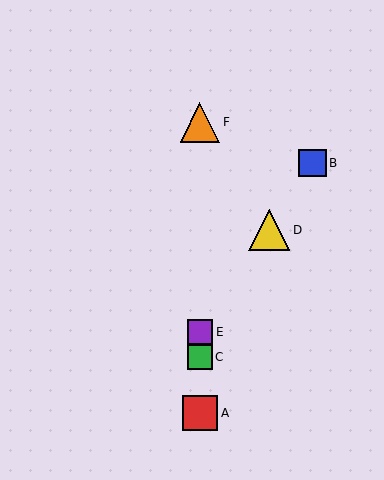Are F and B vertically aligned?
No, F is at x≈200 and B is at x≈312.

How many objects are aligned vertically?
4 objects (A, C, E, F) are aligned vertically.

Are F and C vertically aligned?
Yes, both are at x≈200.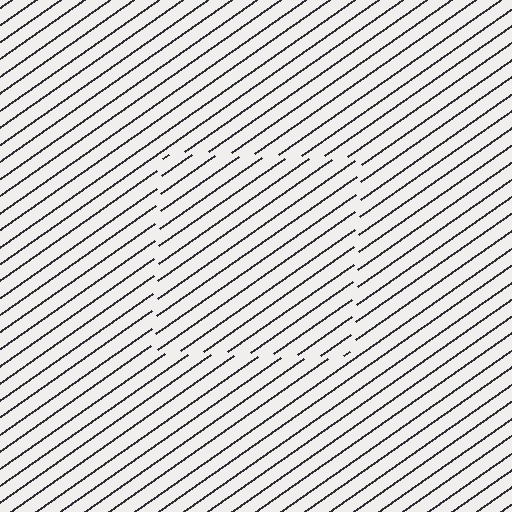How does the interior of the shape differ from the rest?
The interior of the shape contains the same grating, shifted by half a period — the contour is defined by the phase discontinuity where line-ends from the inner and outer gratings abut.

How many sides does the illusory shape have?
4 sides — the line-ends trace a square.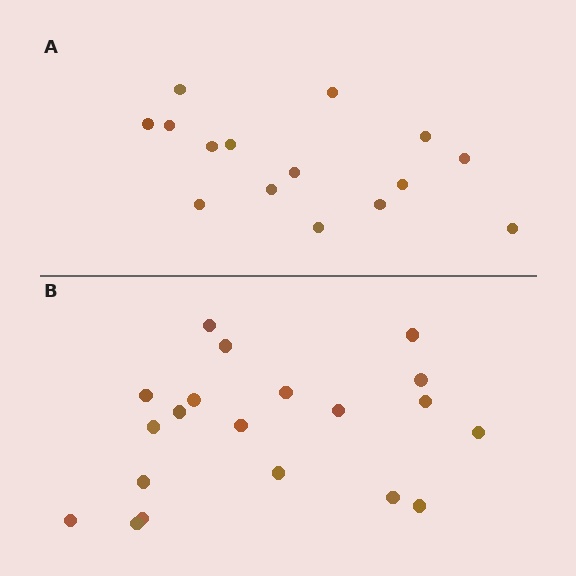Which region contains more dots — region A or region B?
Region B (the bottom region) has more dots.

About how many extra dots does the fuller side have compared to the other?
Region B has about 5 more dots than region A.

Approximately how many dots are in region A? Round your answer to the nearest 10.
About 20 dots. (The exact count is 15, which rounds to 20.)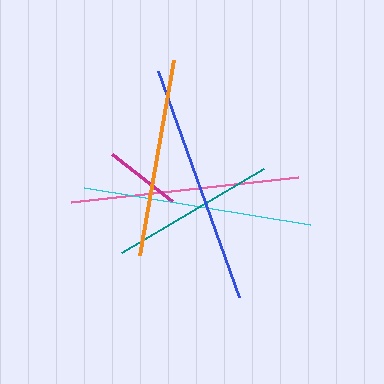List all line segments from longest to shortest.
From longest to shortest: blue, pink, cyan, orange, teal, magenta.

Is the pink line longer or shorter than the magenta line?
The pink line is longer than the magenta line.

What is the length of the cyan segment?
The cyan segment is approximately 229 pixels long.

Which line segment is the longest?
The blue line is the longest at approximately 239 pixels.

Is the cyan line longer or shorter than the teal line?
The cyan line is longer than the teal line.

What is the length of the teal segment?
The teal segment is approximately 165 pixels long.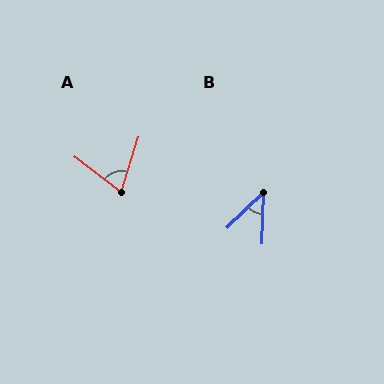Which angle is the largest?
A, at approximately 70 degrees.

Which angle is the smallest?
B, at approximately 45 degrees.